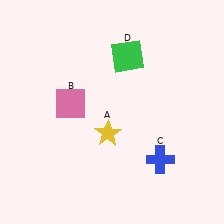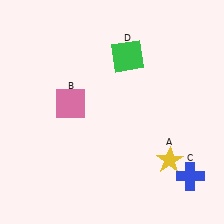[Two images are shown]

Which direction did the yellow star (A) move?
The yellow star (A) moved right.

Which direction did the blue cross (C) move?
The blue cross (C) moved right.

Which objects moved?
The objects that moved are: the yellow star (A), the blue cross (C).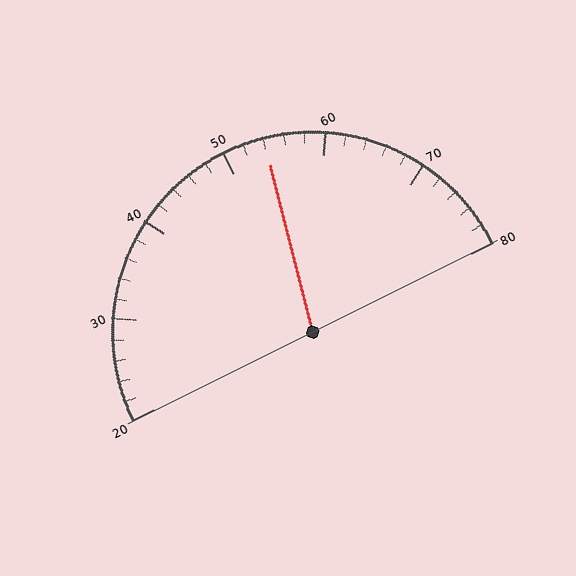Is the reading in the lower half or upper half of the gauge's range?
The reading is in the upper half of the range (20 to 80).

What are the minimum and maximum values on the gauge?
The gauge ranges from 20 to 80.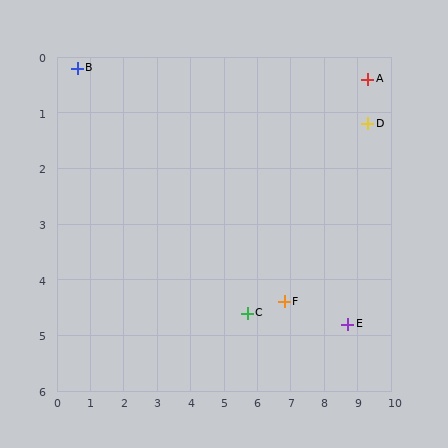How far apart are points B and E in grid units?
Points B and E are about 9.3 grid units apart.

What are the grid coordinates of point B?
Point B is at approximately (0.6, 0.2).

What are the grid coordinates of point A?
Point A is at approximately (9.3, 0.4).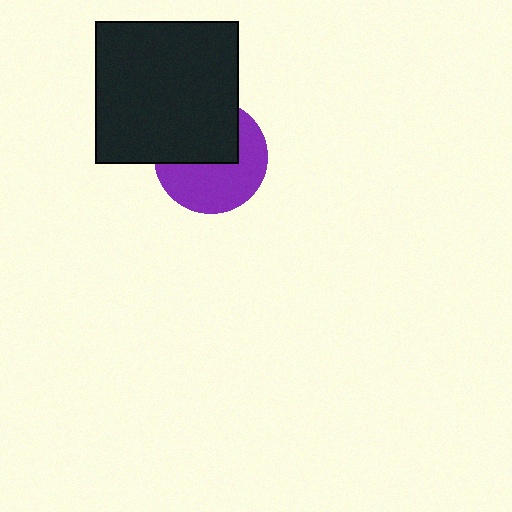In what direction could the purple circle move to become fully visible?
The purple circle could move down. That would shift it out from behind the black square entirely.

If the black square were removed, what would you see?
You would see the complete purple circle.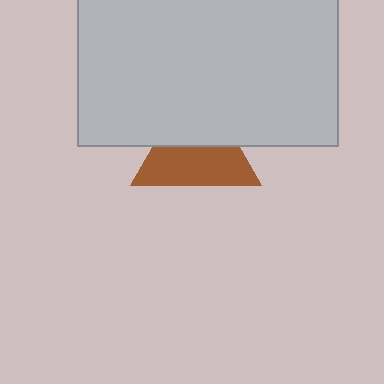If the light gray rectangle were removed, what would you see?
You would see the complete brown triangle.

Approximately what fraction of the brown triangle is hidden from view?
Roughly 45% of the brown triangle is hidden behind the light gray rectangle.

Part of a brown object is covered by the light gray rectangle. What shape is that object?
It is a triangle.